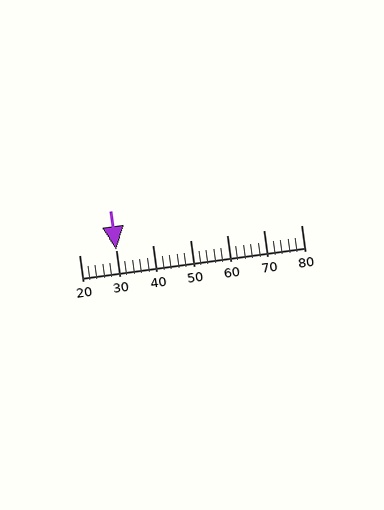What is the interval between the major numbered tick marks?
The major tick marks are spaced 10 units apart.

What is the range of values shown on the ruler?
The ruler shows values from 20 to 80.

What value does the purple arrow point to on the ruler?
The purple arrow points to approximately 30.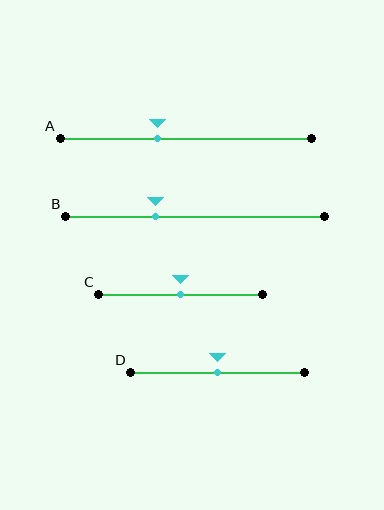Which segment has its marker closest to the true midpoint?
Segment C has its marker closest to the true midpoint.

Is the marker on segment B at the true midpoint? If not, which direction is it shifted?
No, the marker on segment B is shifted to the left by about 15% of the segment length.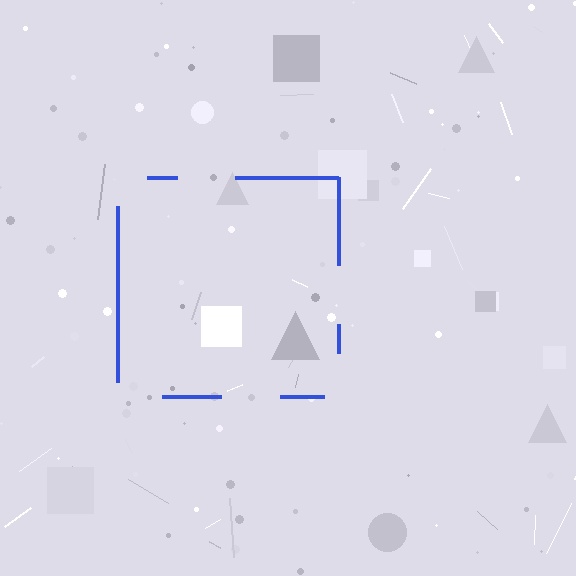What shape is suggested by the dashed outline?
The dashed outline suggests a square.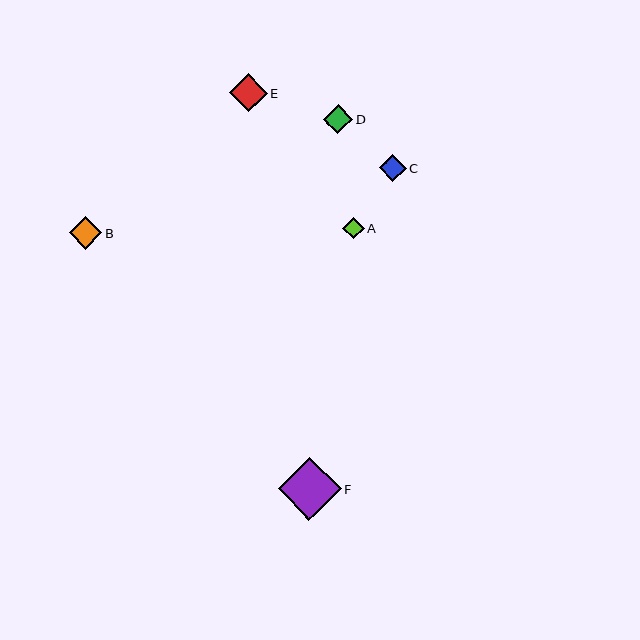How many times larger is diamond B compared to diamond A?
Diamond B is approximately 1.5 times the size of diamond A.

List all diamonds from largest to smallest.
From largest to smallest: F, E, B, D, C, A.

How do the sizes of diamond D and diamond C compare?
Diamond D and diamond C are approximately the same size.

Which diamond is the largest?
Diamond F is the largest with a size of approximately 63 pixels.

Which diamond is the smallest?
Diamond A is the smallest with a size of approximately 22 pixels.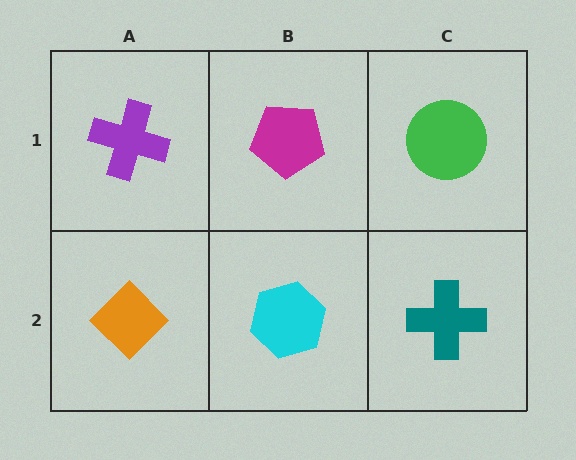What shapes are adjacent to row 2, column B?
A magenta pentagon (row 1, column B), an orange diamond (row 2, column A), a teal cross (row 2, column C).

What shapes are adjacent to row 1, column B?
A cyan hexagon (row 2, column B), a purple cross (row 1, column A), a green circle (row 1, column C).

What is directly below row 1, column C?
A teal cross.